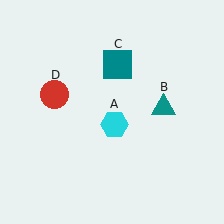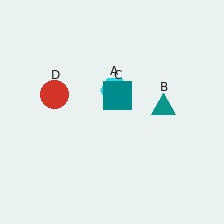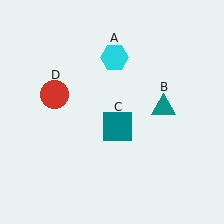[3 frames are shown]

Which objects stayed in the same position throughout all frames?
Teal triangle (object B) and red circle (object D) remained stationary.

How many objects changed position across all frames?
2 objects changed position: cyan hexagon (object A), teal square (object C).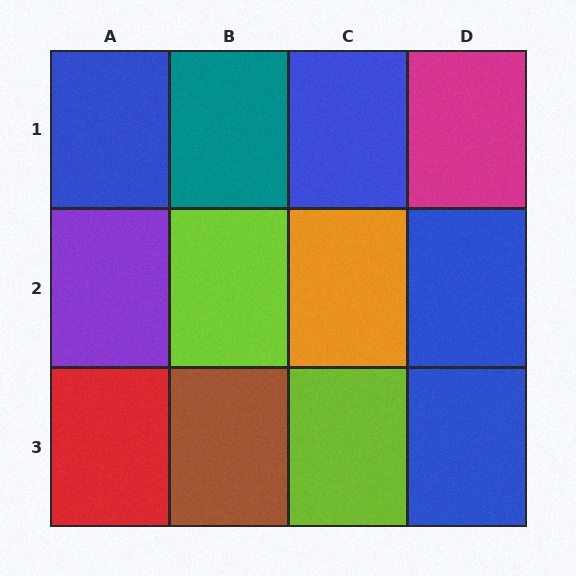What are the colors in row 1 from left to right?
Blue, teal, blue, magenta.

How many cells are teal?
1 cell is teal.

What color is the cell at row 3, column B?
Brown.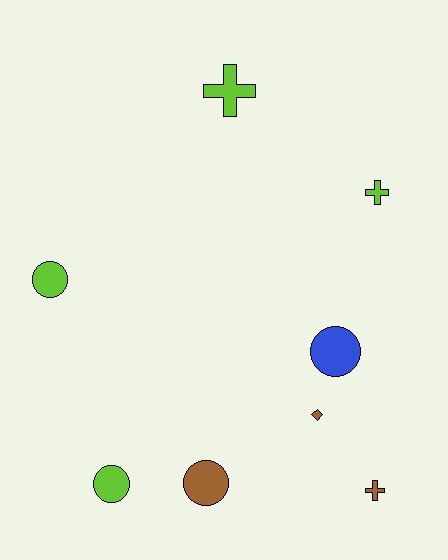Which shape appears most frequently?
Circle, with 4 objects.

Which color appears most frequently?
Lime, with 4 objects.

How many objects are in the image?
There are 8 objects.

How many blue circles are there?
There is 1 blue circle.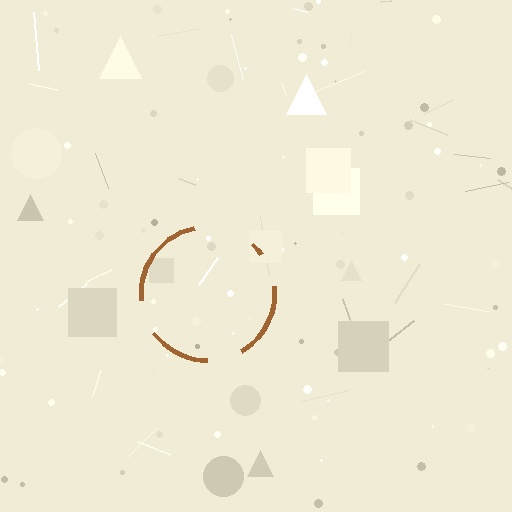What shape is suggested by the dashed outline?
The dashed outline suggests a circle.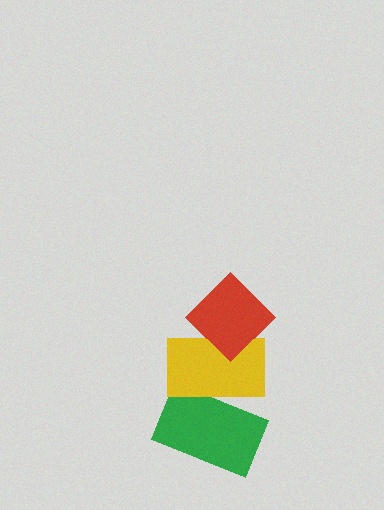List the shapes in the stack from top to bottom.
From top to bottom: the red diamond, the yellow rectangle, the green rectangle.